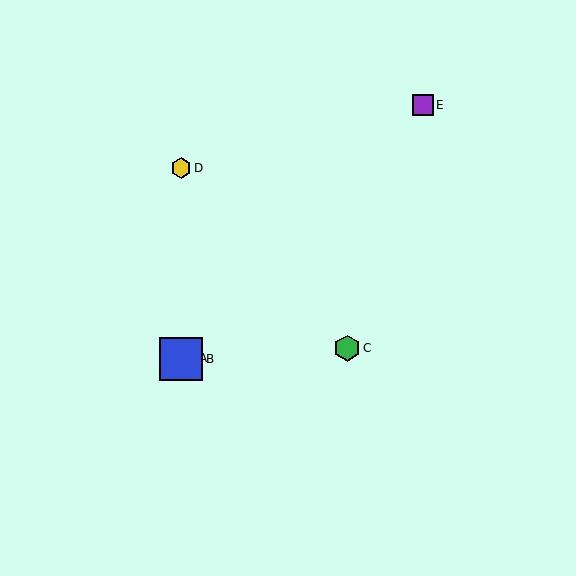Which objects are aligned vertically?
Objects A, B, D are aligned vertically.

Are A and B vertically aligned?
Yes, both are at x≈181.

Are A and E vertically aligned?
No, A is at x≈181 and E is at x≈423.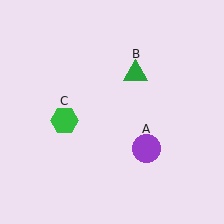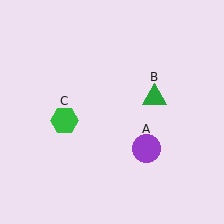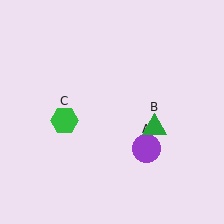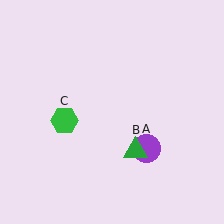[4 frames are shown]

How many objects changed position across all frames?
1 object changed position: green triangle (object B).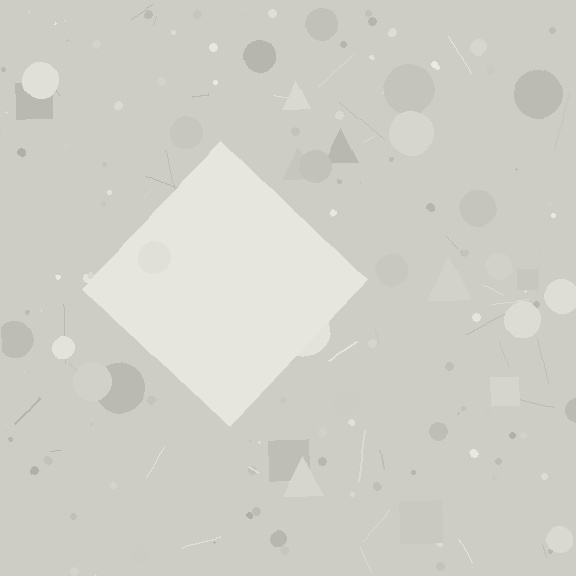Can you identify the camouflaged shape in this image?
The camouflaged shape is a diamond.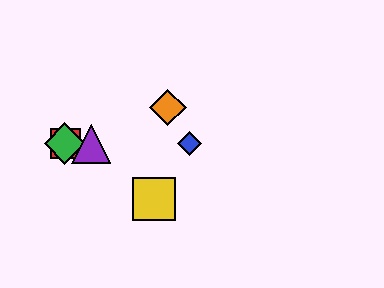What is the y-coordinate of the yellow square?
The yellow square is at y≈199.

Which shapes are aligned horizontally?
The red square, the blue diamond, the green diamond, the purple triangle are aligned horizontally.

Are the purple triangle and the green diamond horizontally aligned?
Yes, both are at y≈144.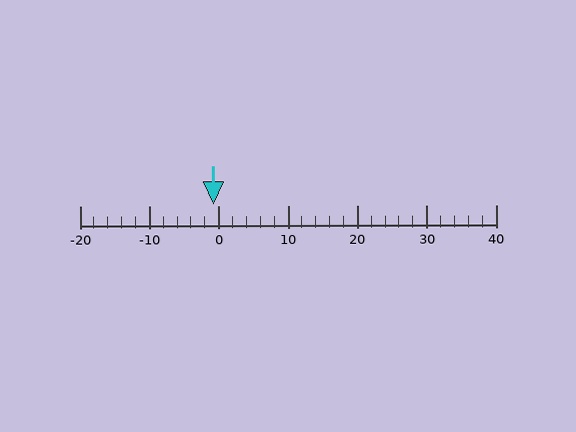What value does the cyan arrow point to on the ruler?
The cyan arrow points to approximately -1.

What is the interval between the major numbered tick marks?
The major tick marks are spaced 10 units apart.